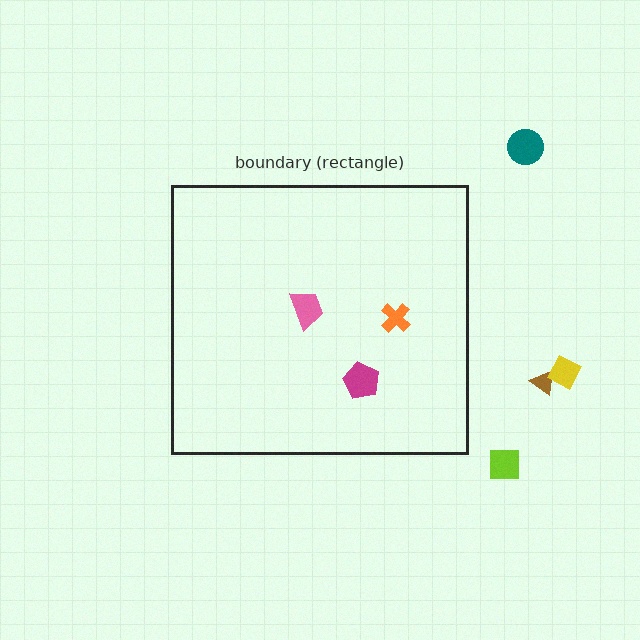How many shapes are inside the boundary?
3 inside, 4 outside.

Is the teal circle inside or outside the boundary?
Outside.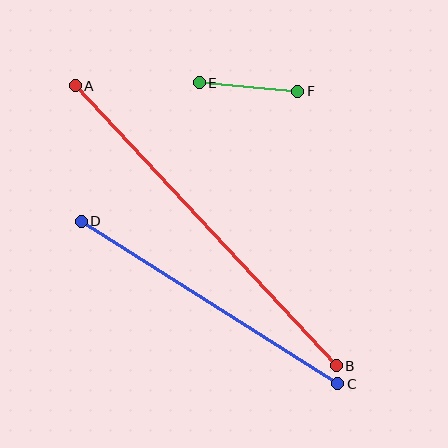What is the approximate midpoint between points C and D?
The midpoint is at approximately (210, 302) pixels.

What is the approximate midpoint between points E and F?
The midpoint is at approximately (249, 87) pixels.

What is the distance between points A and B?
The distance is approximately 383 pixels.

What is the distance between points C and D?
The distance is approximately 304 pixels.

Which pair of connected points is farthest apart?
Points A and B are farthest apart.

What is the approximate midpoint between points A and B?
The midpoint is at approximately (206, 226) pixels.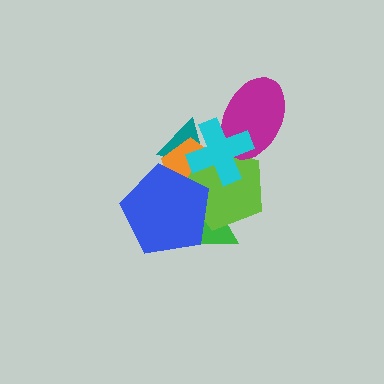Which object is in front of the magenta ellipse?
The cyan cross is in front of the magenta ellipse.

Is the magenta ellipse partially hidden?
Yes, it is partially covered by another shape.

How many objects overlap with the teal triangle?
4 objects overlap with the teal triangle.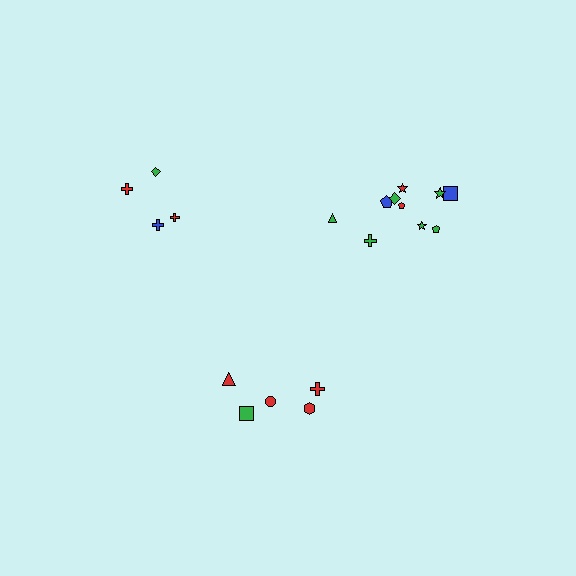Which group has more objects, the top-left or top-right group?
The top-right group.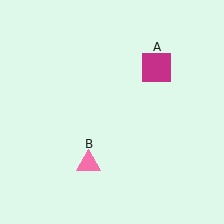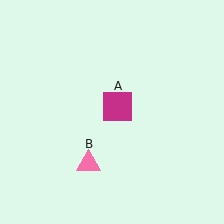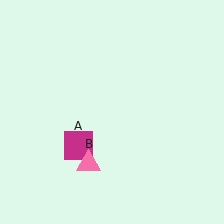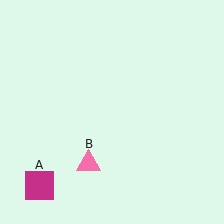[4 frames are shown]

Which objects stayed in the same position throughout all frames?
Pink triangle (object B) remained stationary.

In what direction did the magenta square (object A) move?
The magenta square (object A) moved down and to the left.